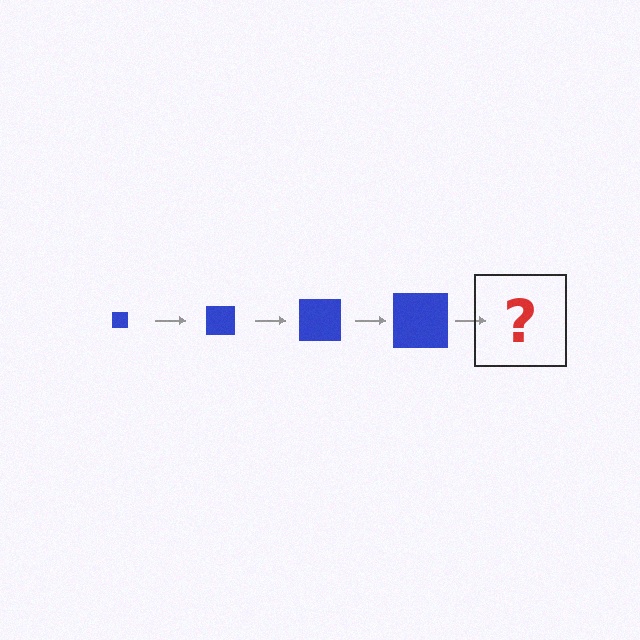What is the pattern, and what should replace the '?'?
The pattern is that the square gets progressively larger each step. The '?' should be a blue square, larger than the previous one.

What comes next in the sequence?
The next element should be a blue square, larger than the previous one.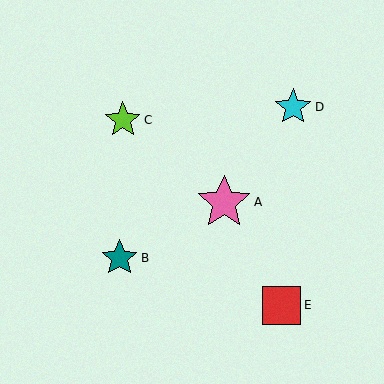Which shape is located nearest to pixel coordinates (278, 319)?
The red square (labeled E) at (282, 305) is nearest to that location.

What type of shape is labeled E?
Shape E is a red square.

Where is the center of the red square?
The center of the red square is at (282, 305).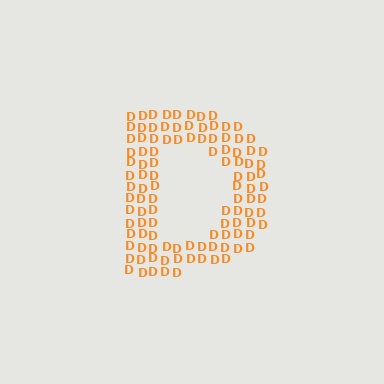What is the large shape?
The large shape is the letter D.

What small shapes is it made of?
It is made of small letter D's.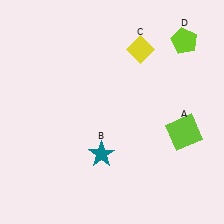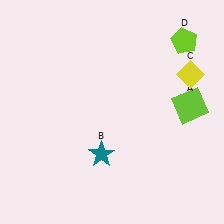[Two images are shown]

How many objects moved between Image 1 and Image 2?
2 objects moved between the two images.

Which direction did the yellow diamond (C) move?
The yellow diamond (C) moved right.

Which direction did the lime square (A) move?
The lime square (A) moved up.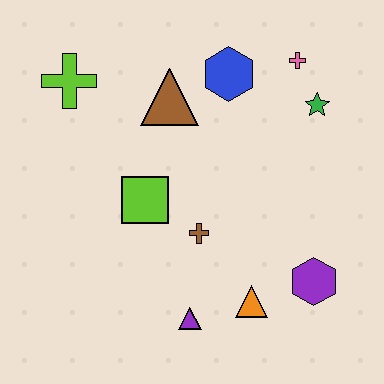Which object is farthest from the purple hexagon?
The lime cross is farthest from the purple hexagon.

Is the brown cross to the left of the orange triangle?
Yes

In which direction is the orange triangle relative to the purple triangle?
The orange triangle is to the right of the purple triangle.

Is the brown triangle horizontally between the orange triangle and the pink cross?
No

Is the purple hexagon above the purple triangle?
Yes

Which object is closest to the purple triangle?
The orange triangle is closest to the purple triangle.